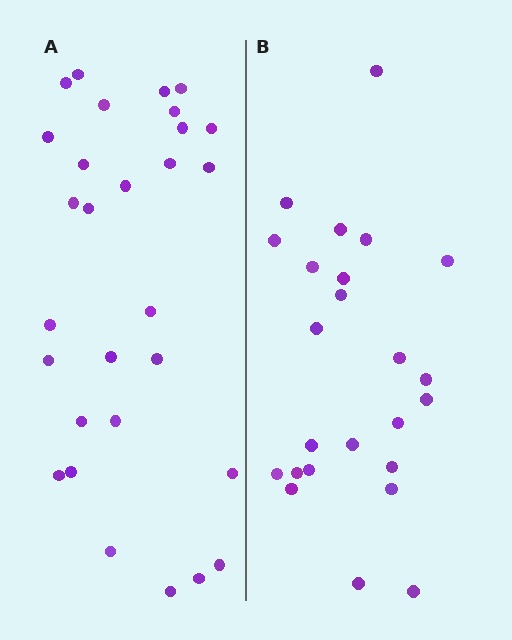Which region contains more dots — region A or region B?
Region A (the left region) has more dots.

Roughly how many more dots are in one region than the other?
Region A has about 5 more dots than region B.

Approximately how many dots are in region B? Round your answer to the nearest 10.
About 20 dots. (The exact count is 24, which rounds to 20.)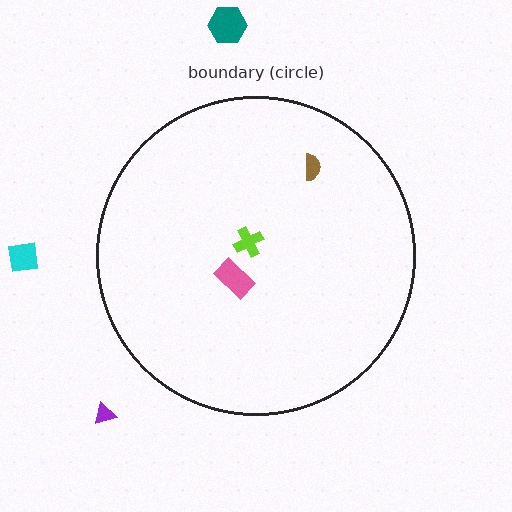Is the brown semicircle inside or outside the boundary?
Inside.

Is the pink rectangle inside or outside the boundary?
Inside.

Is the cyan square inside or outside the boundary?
Outside.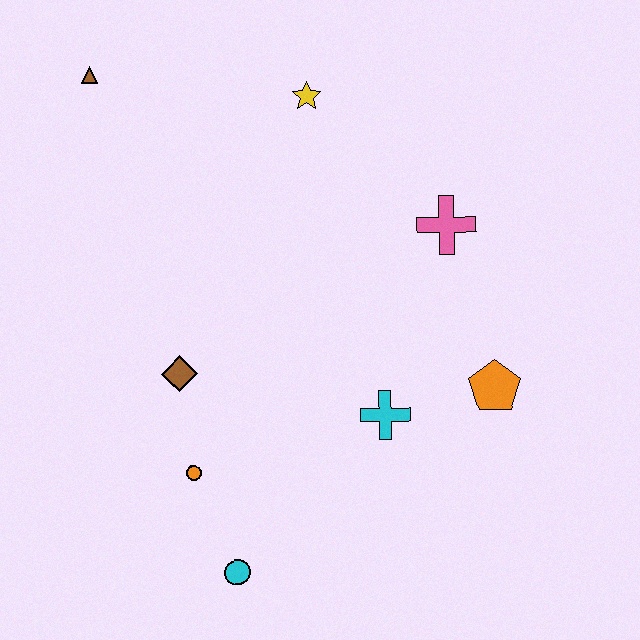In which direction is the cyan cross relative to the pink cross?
The cyan cross is below the pink cross.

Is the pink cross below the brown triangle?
Yes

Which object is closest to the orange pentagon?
The cyan cross is closest to the orange pentagon.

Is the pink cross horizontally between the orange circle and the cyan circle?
No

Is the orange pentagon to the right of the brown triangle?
Yes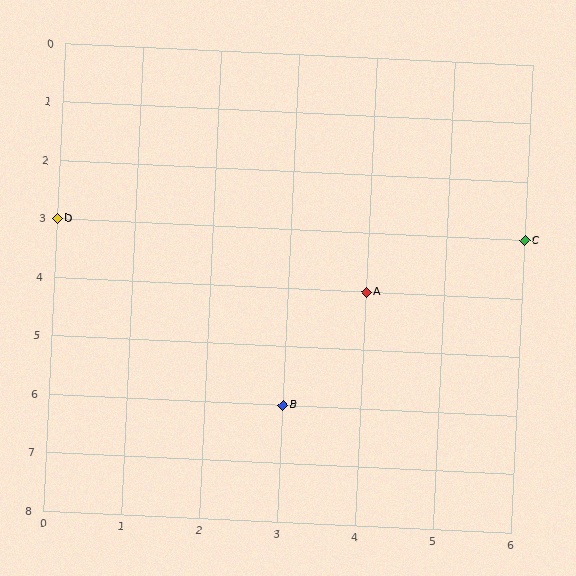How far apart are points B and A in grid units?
Points B and A are 1 column and 2 rows apart (about 2.2 grid units diagonally).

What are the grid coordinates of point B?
Point B is at grid coordinates (3, 6).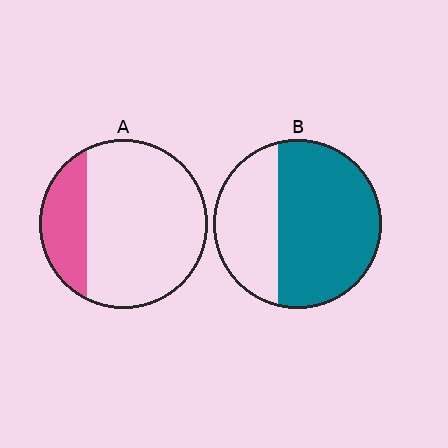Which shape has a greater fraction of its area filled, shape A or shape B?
Shape B.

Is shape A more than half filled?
No.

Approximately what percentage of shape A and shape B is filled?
A is approximately 25% and B is approximately 65%.